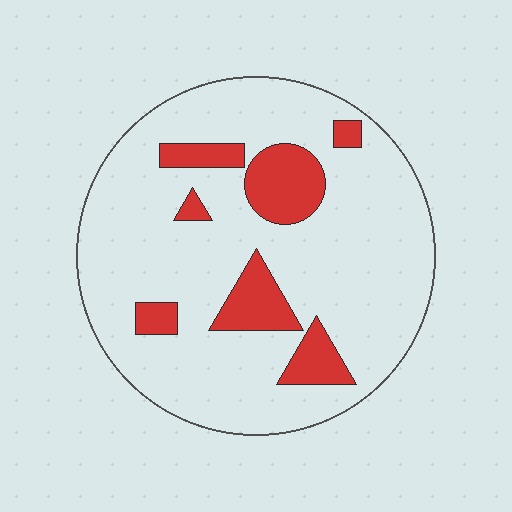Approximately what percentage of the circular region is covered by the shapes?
Approximately 15%.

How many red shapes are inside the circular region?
7.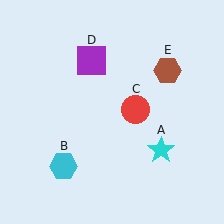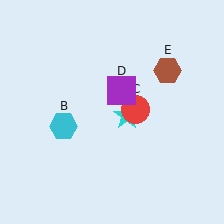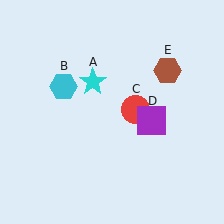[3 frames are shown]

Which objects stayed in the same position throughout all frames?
Red circle (object C) and brown hexagon (object E) remained stationary.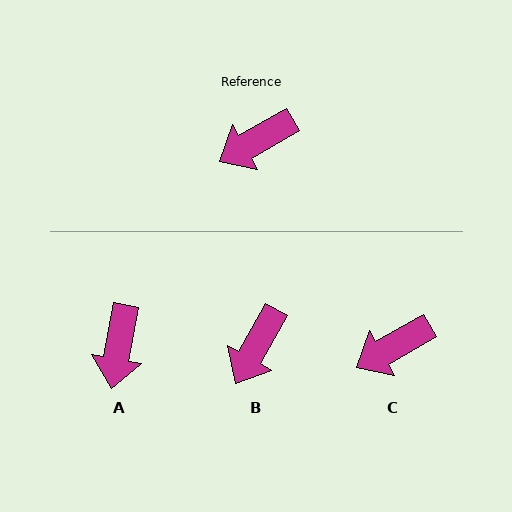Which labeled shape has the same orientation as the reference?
C.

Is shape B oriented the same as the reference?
No, it is off by about 31 degrees.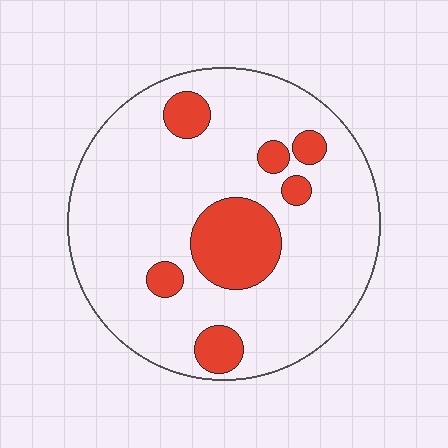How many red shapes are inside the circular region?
7.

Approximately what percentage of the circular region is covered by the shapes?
Approximately 20%.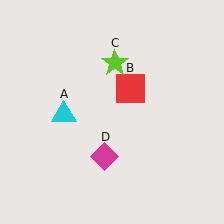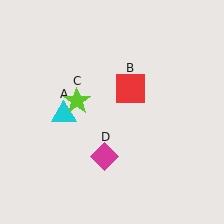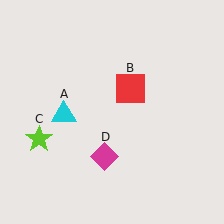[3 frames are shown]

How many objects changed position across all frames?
1 object changed position: lime star (object C).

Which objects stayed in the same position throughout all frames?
Cyan triangle (object A) and red square (object B) and magenta diamond (object D) remained stationary.